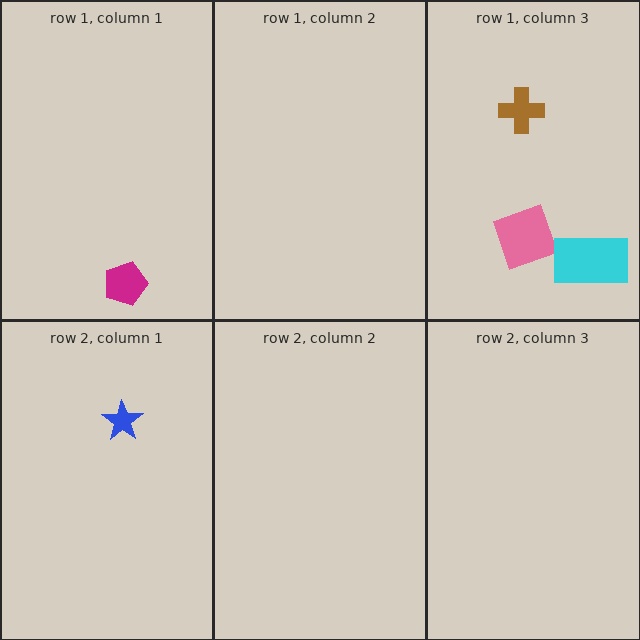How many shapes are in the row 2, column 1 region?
1.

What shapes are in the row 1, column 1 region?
The magenta pentagon.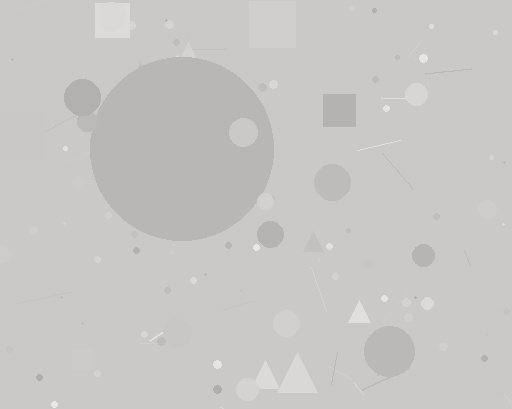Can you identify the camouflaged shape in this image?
The camouflaged shape is a circle.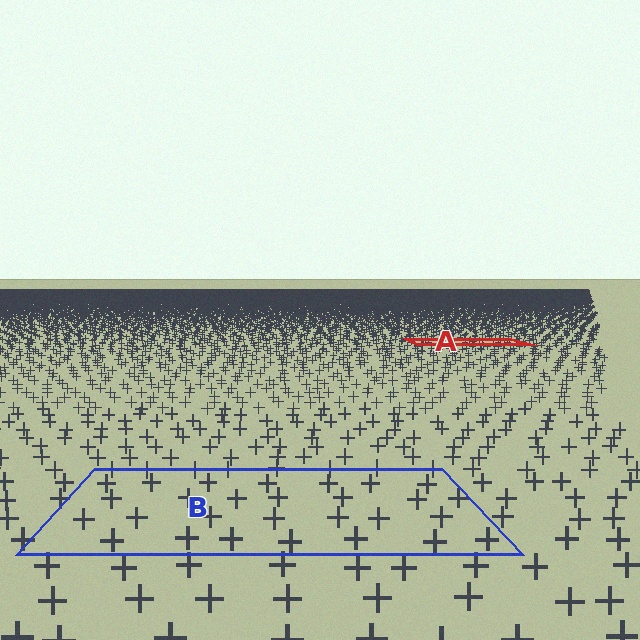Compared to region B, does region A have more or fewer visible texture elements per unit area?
Region A has more texture elements per unit area — they are packed more densely because it is farther away.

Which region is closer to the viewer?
Region B is closer. The texture elements there are larger and more spread out.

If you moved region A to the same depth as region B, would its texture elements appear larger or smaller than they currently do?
They would appear larger. At a closer depth, the same texture elements are projected at a bigger on-screen size.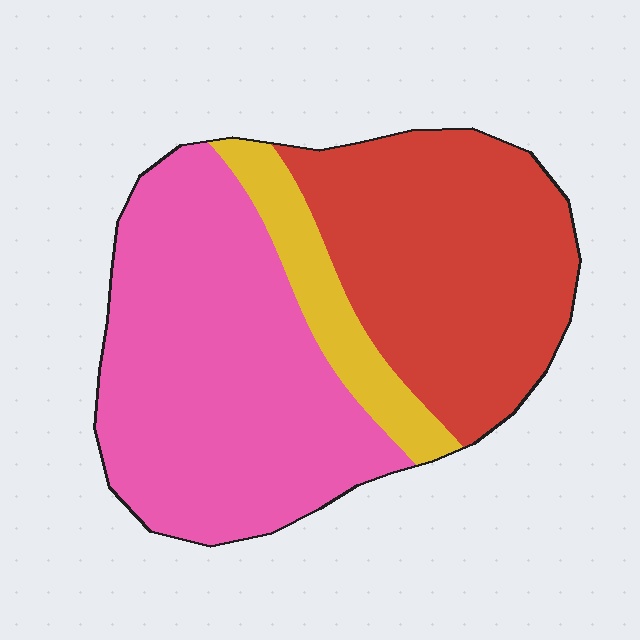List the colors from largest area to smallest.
From largest to smallest: pink, red, yellow.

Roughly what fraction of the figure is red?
Red takes up about two fifths (2/5) of the figure.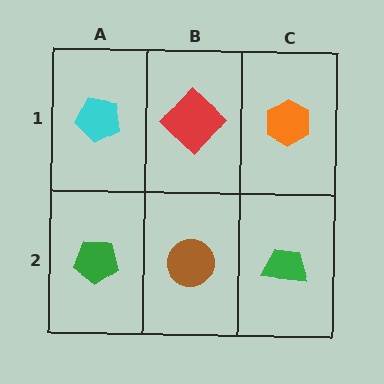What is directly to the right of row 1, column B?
An orange hexagon.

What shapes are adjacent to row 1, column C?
A green trapezoid (row 2, column C), a red diamond (row 1, column B).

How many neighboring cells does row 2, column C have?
2.